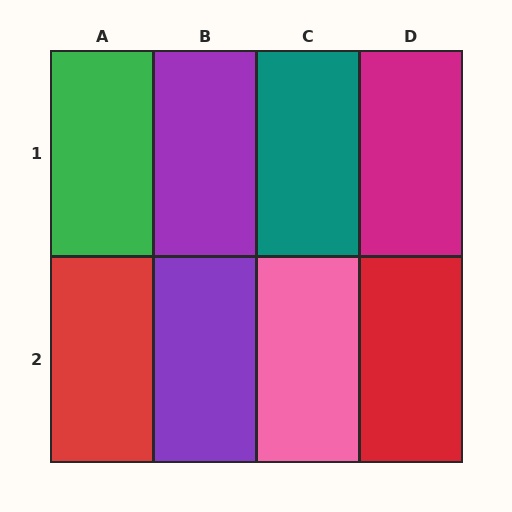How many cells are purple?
2 cells are purple.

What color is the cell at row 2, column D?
Red.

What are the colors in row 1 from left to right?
Green, purple, teal, magenta.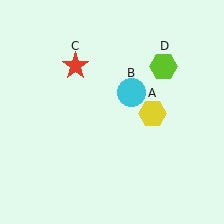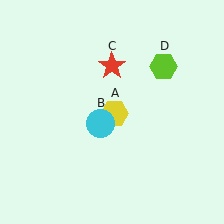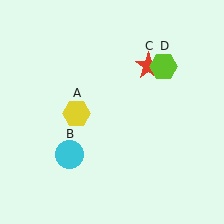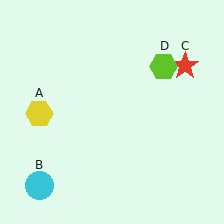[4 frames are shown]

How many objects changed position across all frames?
3 objects changed position: yellow hexagon (object A), cyan circle (object B), red star (object C).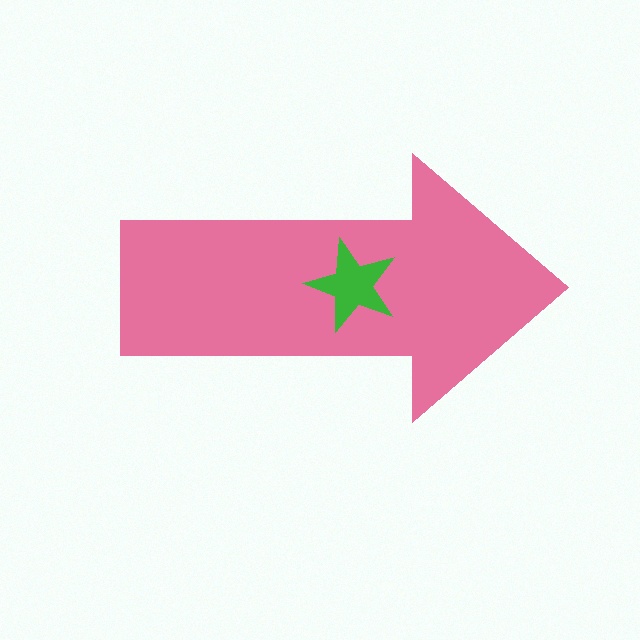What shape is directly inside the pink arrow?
The green star.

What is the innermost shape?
The green star.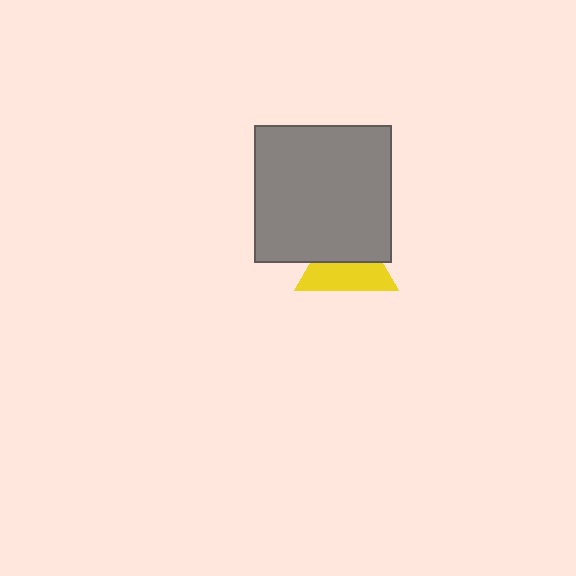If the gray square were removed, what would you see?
You would see the complete yellow triangle.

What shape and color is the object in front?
The object in front is a gray square.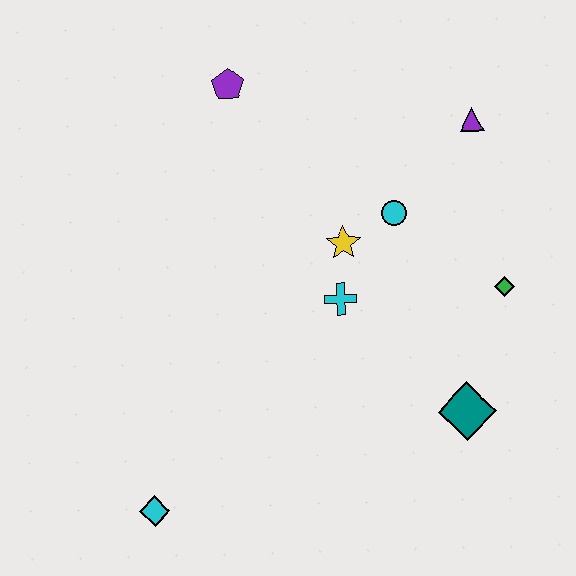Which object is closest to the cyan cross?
The yellow star is closest to the cyan cross.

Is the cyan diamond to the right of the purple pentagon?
No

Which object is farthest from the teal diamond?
The purple pentagon is farthest from the teal diamond.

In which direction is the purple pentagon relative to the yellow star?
The purple pentagon is above the yellow star.